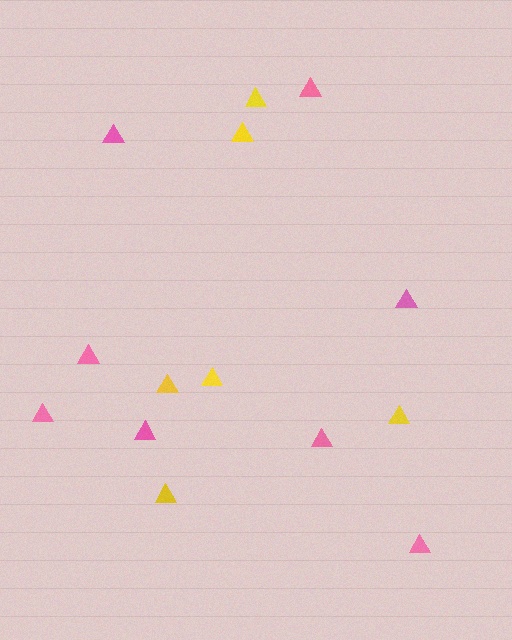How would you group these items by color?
There are 2 groups: one group of yellow triangles (6) and one group of pink triangles (8).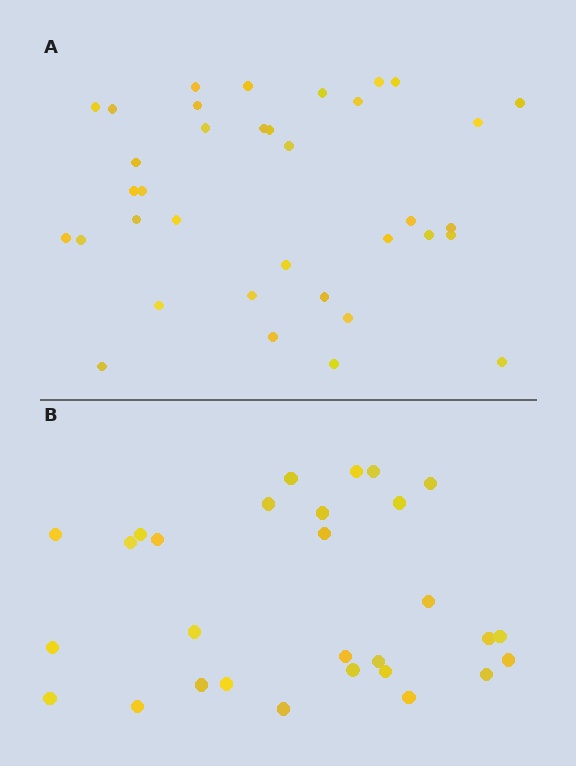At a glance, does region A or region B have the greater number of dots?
Region A (the top region) has more dots.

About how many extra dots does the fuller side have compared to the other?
Region A has roughly 8 or so more dots than region B.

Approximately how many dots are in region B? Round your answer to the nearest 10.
About 30 dots. (The exact count is 29, which rounds to 30.)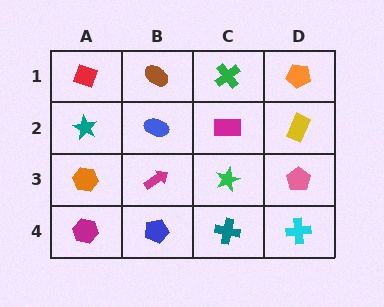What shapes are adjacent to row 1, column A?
A teal star (row 2, column A), a brown ellipse (row 1, column B).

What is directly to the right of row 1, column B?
A green cross.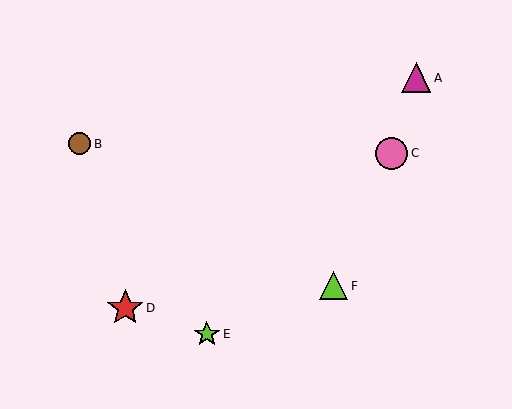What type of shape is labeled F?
Shape F is a lime triangle.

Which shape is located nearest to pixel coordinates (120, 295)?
The red star (labeled D) at (125, 308) is nearest to that location.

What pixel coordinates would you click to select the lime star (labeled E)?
Click at (207, 334) to select the lime star E.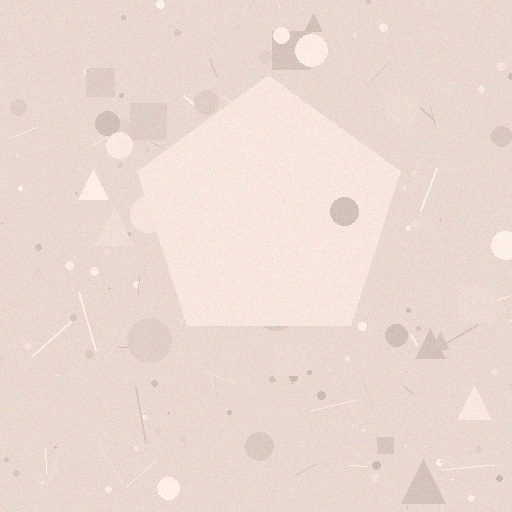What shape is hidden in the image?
A pentagon is hidden in the image.